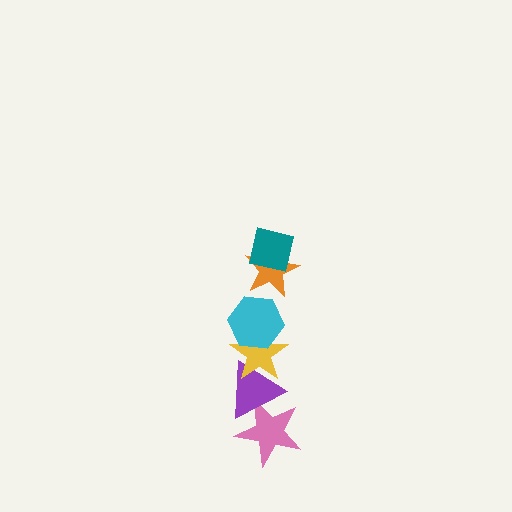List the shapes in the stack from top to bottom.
From top to bottom: the teal square, the orange star, the cyan hexagon, the yellow star, the purple triangle, the pink star.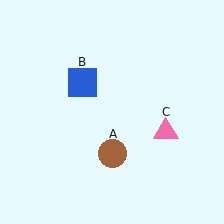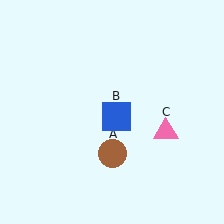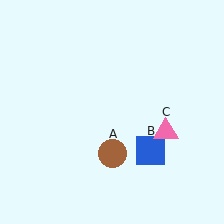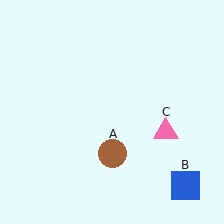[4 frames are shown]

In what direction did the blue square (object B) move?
The blue square (object B) moved down and to the right.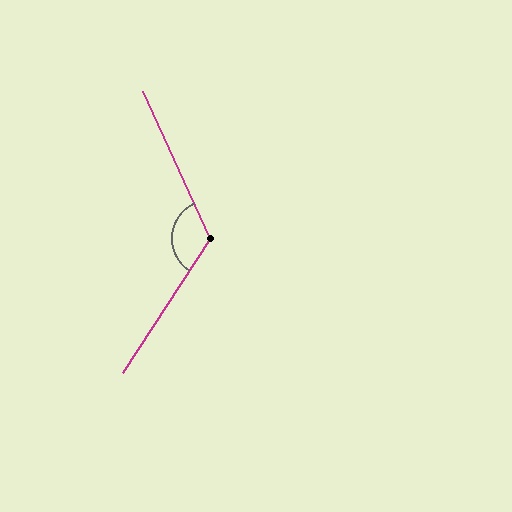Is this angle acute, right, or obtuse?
It is obtuse.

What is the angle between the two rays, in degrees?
Approximately 122 degrees.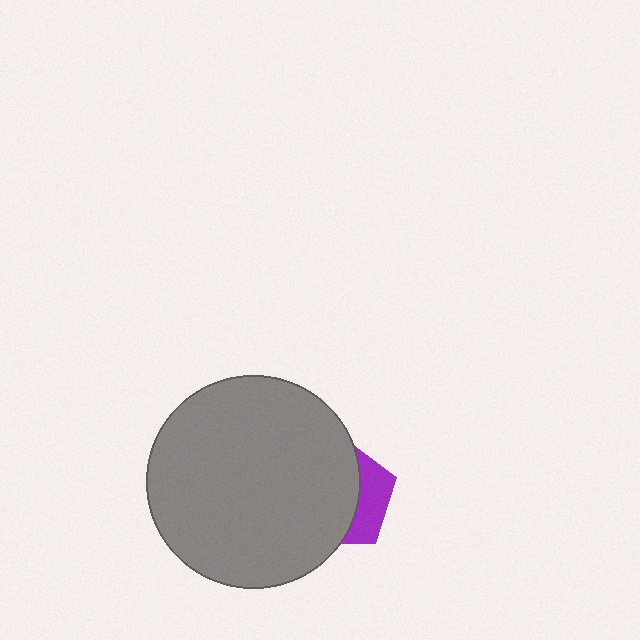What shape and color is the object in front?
The object in front is a gray circle.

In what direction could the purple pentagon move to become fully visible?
The purple pentagon could move right. That would shift it out from behind the gray circle entirely.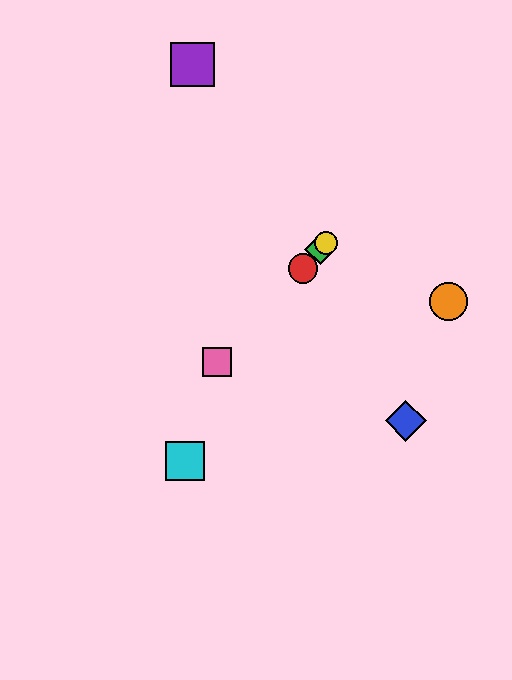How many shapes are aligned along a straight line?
4 shapes (the red circle, the green diamond, the yellow circle, the pink square) are aligned along a straight line.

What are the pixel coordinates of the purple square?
The purple square is at (192, 65).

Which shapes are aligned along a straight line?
The red circle, the green diamond, the yellow circle, the pink square are aligned along a straight line.